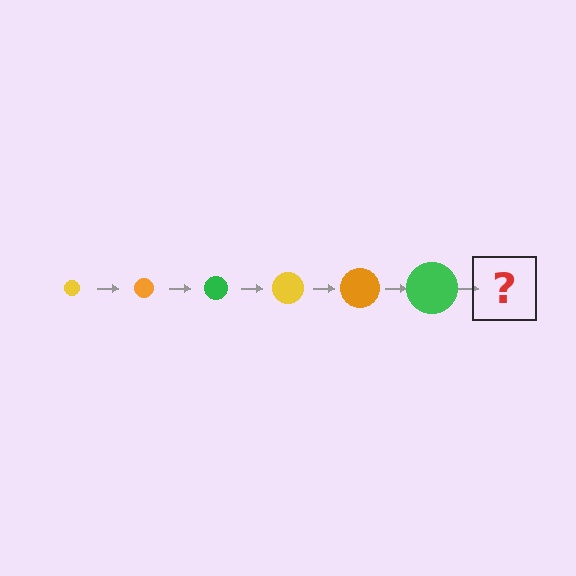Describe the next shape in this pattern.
It should be a yellow circle, larger than the previous one.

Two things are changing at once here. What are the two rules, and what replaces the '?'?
The two rules are that the circle grows larger each step and the color cycles through yellow, orange, and green. The '?' should be a yellow circle, larger than the previous one.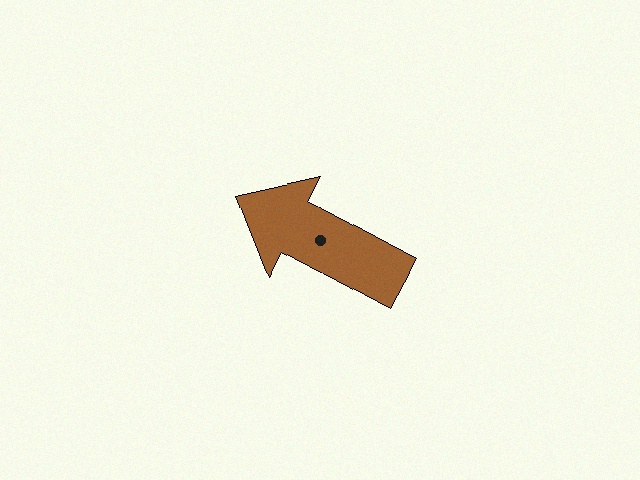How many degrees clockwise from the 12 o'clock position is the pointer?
Approximately 298 degrees.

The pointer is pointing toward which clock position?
Roughly 10 o'clock.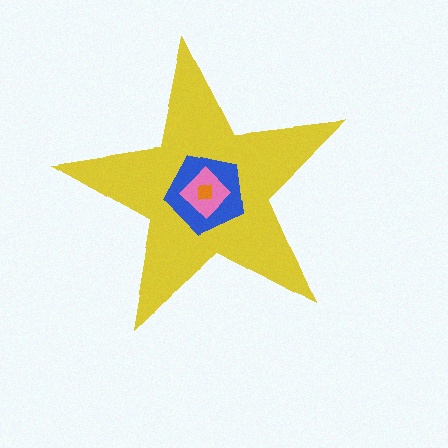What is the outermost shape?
The yellow star.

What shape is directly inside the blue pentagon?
The pink diamond.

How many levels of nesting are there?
4.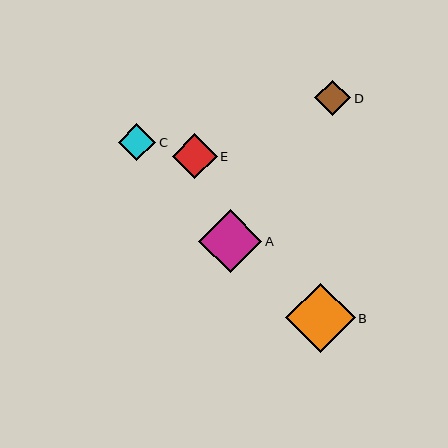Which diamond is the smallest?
Diamond D is the smallest with a size of approximately 36 pixels.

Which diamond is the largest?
Diamond B is the largest with a size of approximately 70 pixels.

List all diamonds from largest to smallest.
From largest to smallest: B, A, E, C, D.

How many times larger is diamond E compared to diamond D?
Diamond E is approximately 1.3 times the size of diamond D.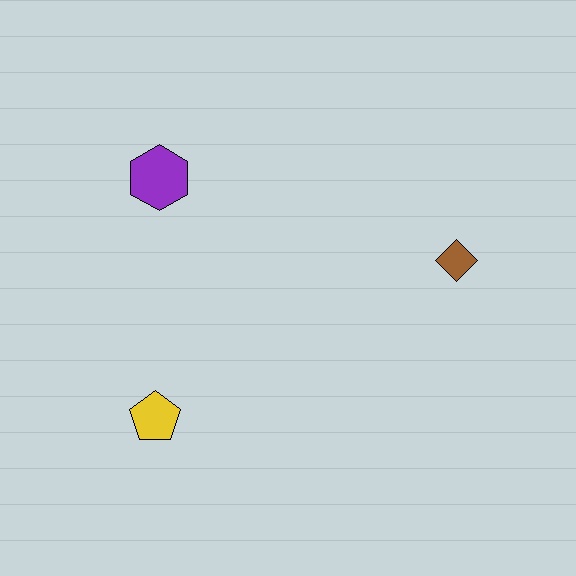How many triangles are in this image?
There are no triangles.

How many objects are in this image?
There are 3 objects.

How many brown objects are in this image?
There is 1 brown object.